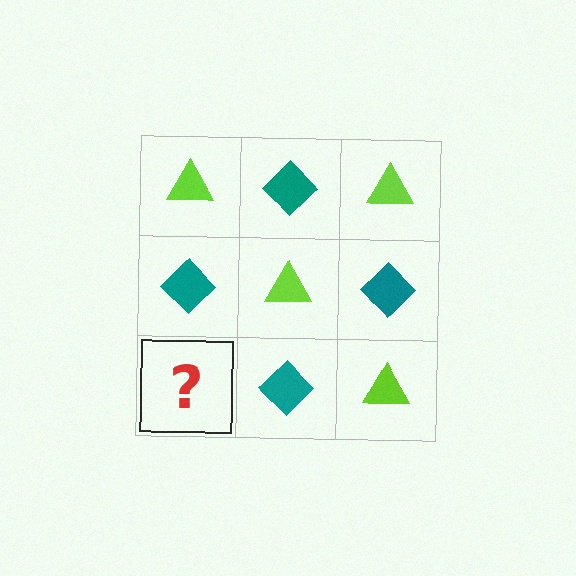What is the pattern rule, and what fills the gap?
The rule is that it alternates lime triangle and teal diamond in a checkerboard pattern. The gap should be filled with a lime triangle.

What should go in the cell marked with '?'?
The missing cell should contain a lime triangle.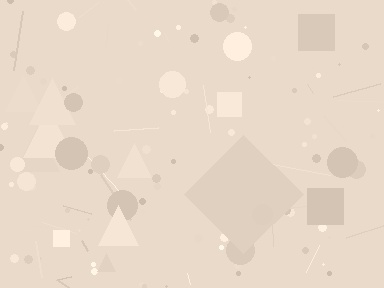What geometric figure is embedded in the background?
A diamond is embedded in the background.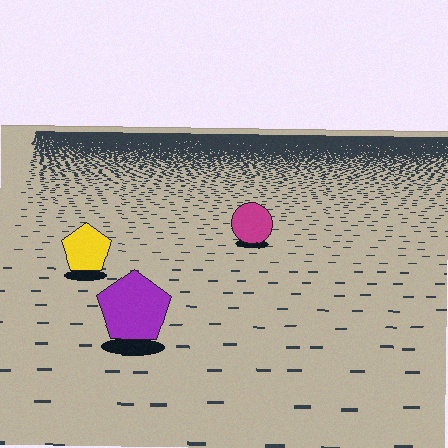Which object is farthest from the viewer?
The magenta circle is farthest from the viewer. It appears smaller and the ground texture around it is denser.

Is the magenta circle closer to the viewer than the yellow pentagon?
No. The yellow pentagon is closer — you can tell from the texture gradient: the ground texture is coarser near it.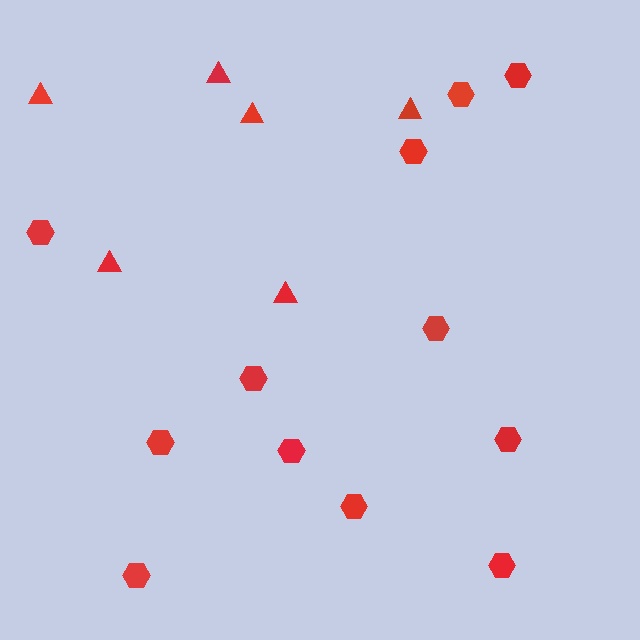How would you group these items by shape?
There are 2 groups: one group of triangles (6) and one group of hexagons (12).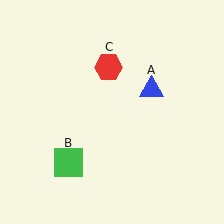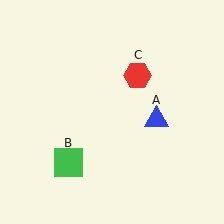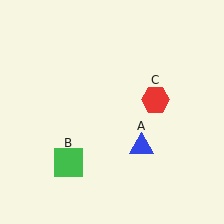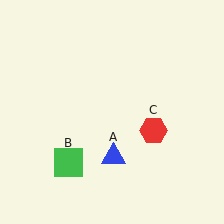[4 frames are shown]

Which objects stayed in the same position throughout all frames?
Green square (object B) remained stationary.